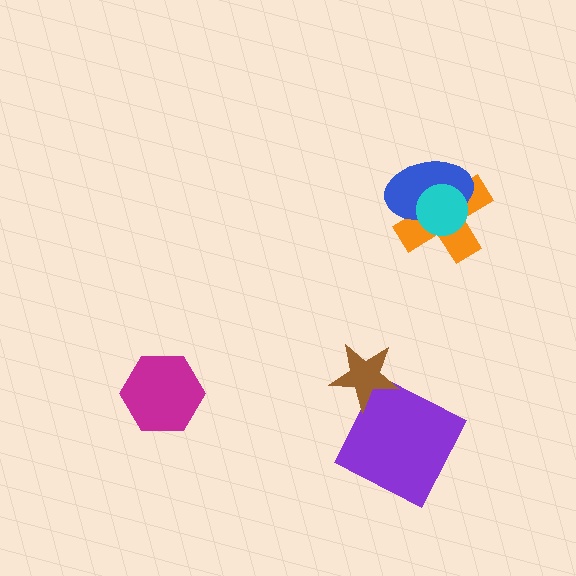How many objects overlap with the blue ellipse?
2 objects overlap with the blue ellipse.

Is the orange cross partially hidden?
Yes, it is partially covered by another shape.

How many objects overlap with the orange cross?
2 objects overlap with the orange cross.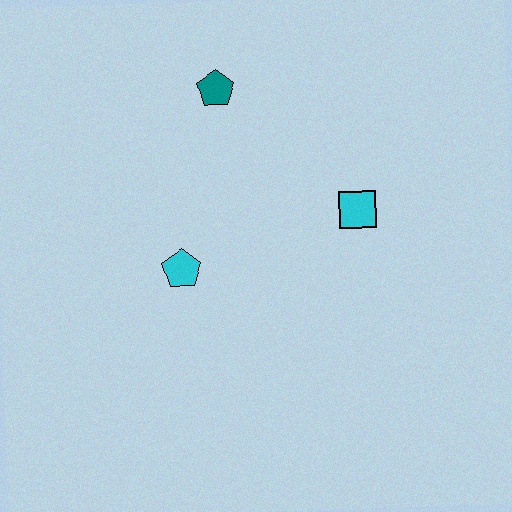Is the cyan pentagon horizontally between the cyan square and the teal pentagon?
No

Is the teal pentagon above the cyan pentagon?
Yes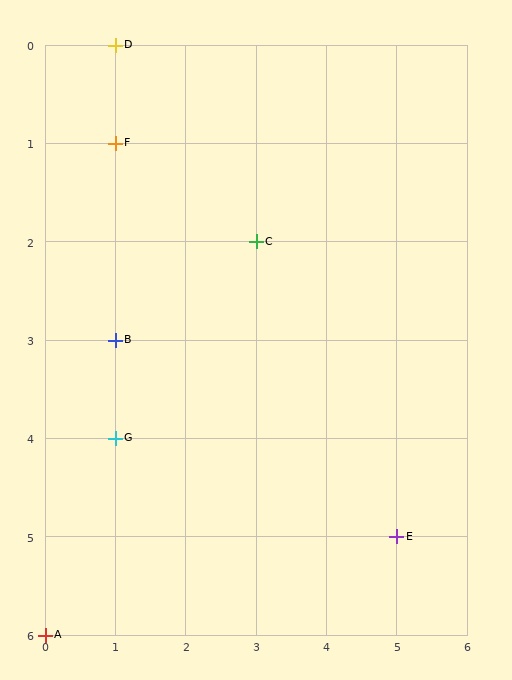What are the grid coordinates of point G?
Point G is at grid coordinates (1, 4).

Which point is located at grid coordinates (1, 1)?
Point F is at (1, 1).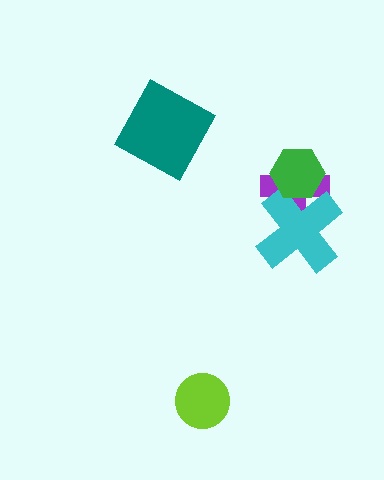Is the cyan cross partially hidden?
Yes, it is partially covered by another shape.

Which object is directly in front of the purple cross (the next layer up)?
The cyan cross is directly in front of the purple cross.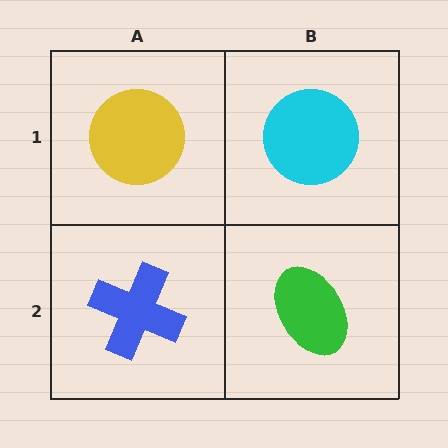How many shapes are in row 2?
2 shapes.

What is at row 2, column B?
A green ellipse.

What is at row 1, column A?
A yellow circle.